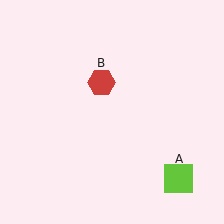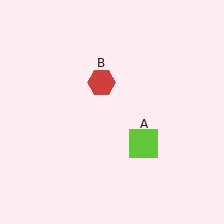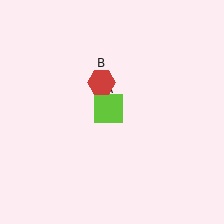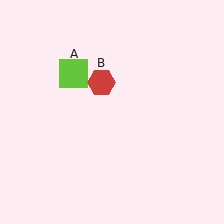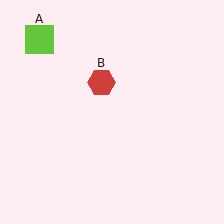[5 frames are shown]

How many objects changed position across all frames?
1 object changed position: lime square (object A).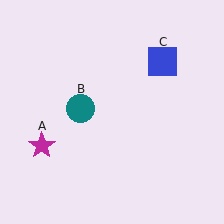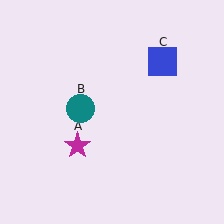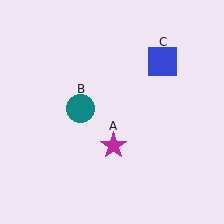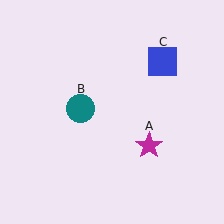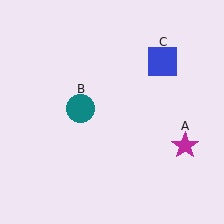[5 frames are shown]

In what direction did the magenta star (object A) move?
The magenta star (object A) moved right.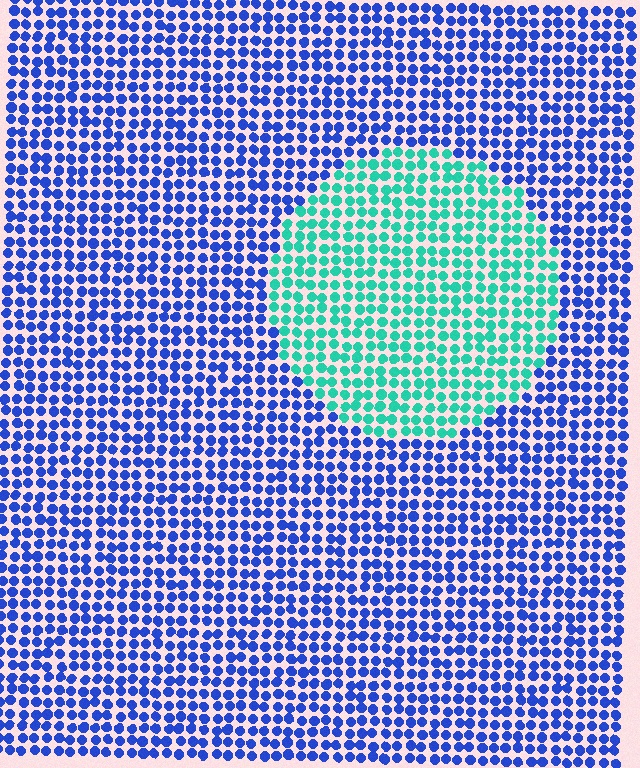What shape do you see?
I see a circle.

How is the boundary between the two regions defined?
The boundary is defined purely by a slight shift in hue (about 62 degrees). Spacing, size, and orientation are identical on both sides.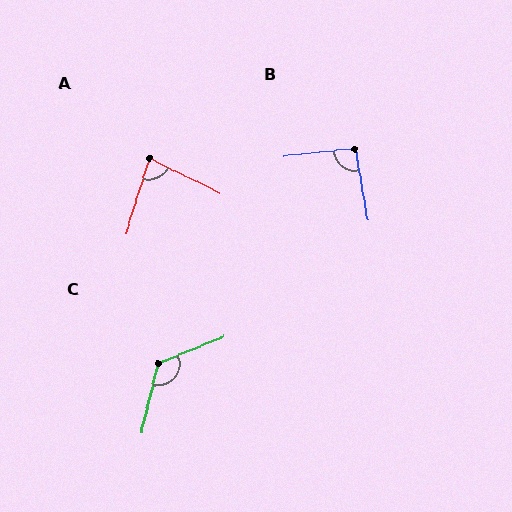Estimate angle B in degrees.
Approximately 94 degrees.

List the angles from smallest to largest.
A (81°), B (94°), C (126°).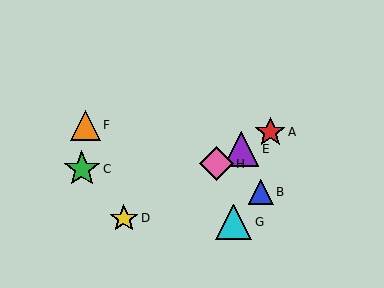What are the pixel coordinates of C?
Object C is at (82, 169).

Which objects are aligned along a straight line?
Objects A, D, E, H are aligned along a straight line.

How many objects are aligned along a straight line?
4 objects (A, D, E, H) are aligned along a straight line.